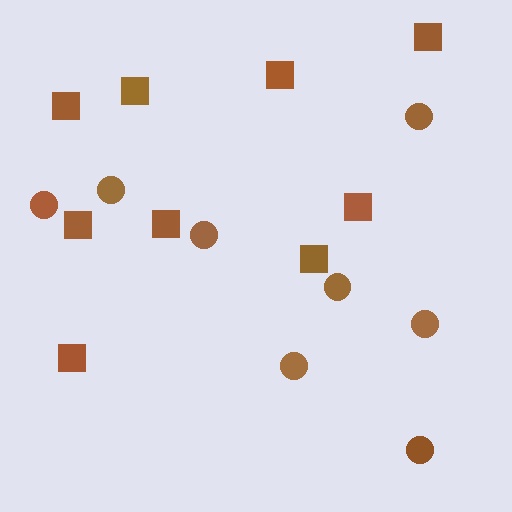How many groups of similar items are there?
There are 2 groups: one group of squares (9) and one group of circles (8).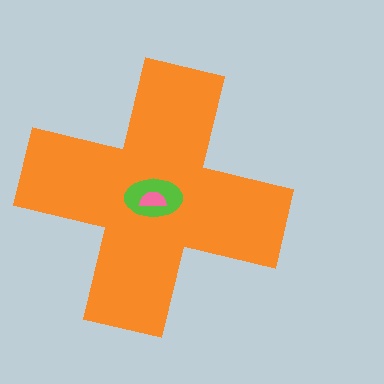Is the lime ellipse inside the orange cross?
Yes.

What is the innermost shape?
The pink semicircle.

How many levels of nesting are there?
3.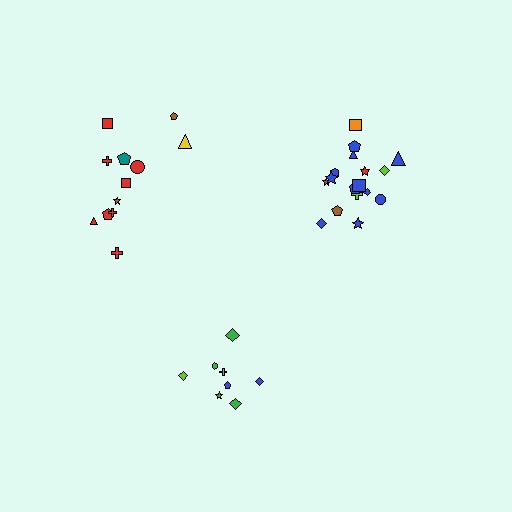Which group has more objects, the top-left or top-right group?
The top-right group.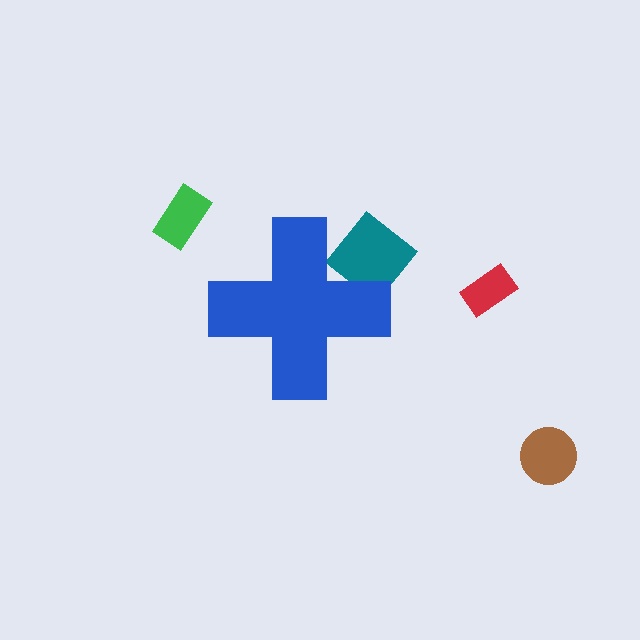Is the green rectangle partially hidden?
No, the green rectangle is fully visible.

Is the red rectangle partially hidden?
No, the red rectangle is fully visible.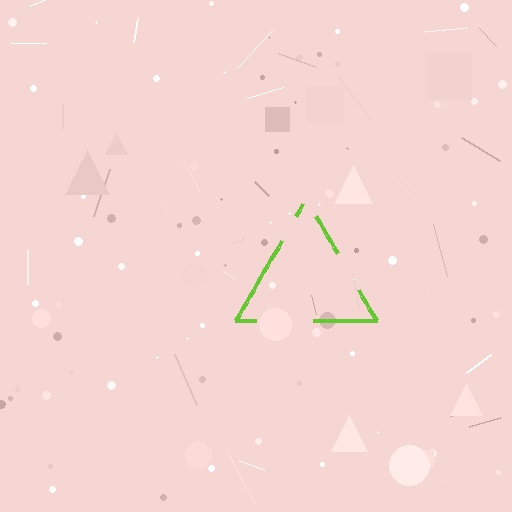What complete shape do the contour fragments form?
The contour fragments form a triangle.